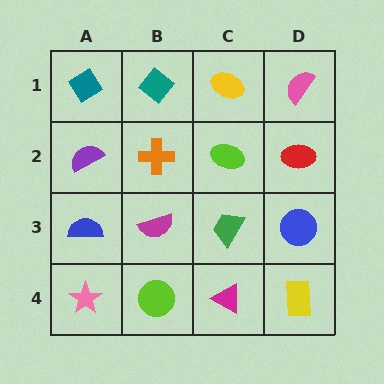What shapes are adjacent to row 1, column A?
A purple semicircle (row 2, column A), a teal diamond (row 1, column B).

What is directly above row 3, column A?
A purple semicircle.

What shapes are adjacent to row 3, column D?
A red ellipse (row 2, column D), a yellow rectangle (row 4, column D), a green trapezoid (row 3, column C).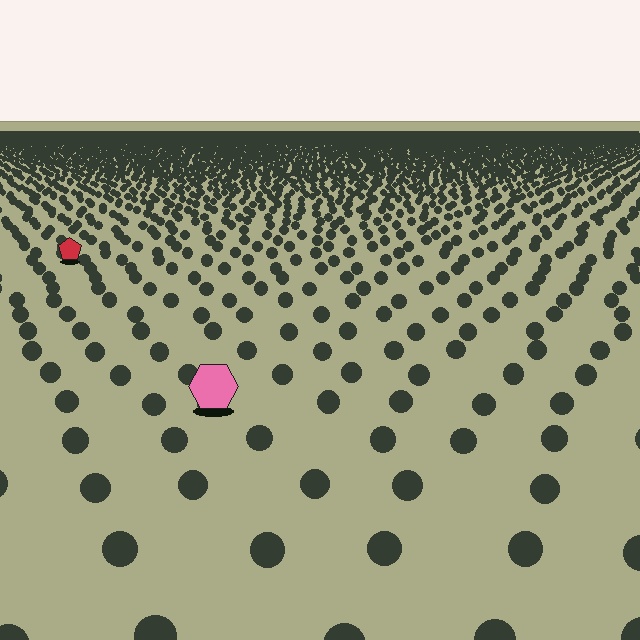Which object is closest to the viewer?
The pink hexagon is closest. The texture marks near it are larger and more spread out.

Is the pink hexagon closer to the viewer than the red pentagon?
Yes. The pink hexagon is closer — you can tell from the texture gradient: the ground texture is coarser near it.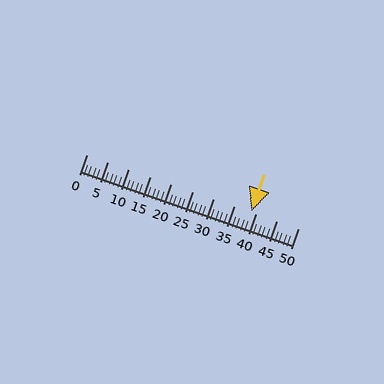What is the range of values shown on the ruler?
The ruler shows values from 0 to 50.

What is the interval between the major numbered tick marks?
The major tick marks are spaced 5 units apart.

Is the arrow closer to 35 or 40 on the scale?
The arrow is closer to 40.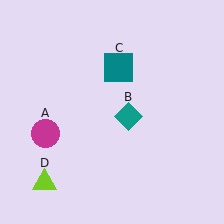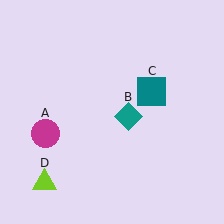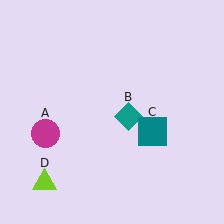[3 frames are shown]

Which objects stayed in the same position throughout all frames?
Magenta circle (object A) and teal diamond (object B) and lime triangle (object D) remained stationary.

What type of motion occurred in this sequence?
The teal square (object C) rotated clockwise around the center of the scene.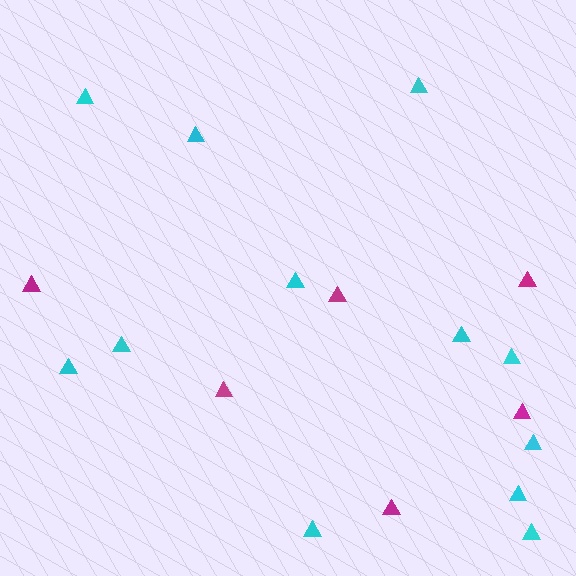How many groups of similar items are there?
There are 2 groups: one group of cyan triangles (12) and one group of magenta triangles (6).